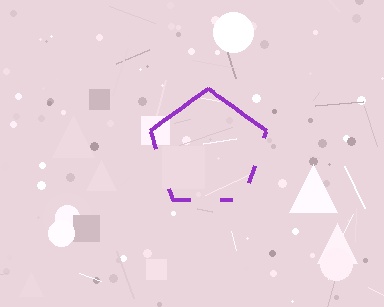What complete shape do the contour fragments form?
The contour fragments form a pentagon.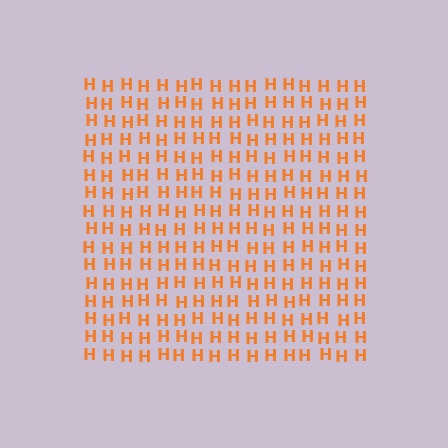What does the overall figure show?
The overall figure shows a square.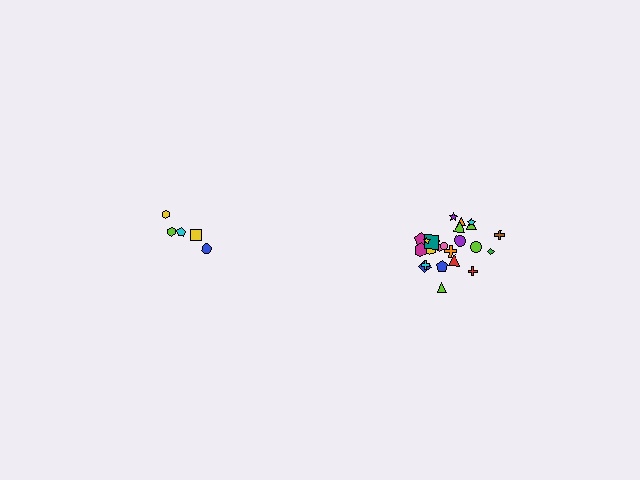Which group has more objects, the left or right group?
The right group.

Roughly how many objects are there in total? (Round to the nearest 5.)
Roughly 30 objects in total.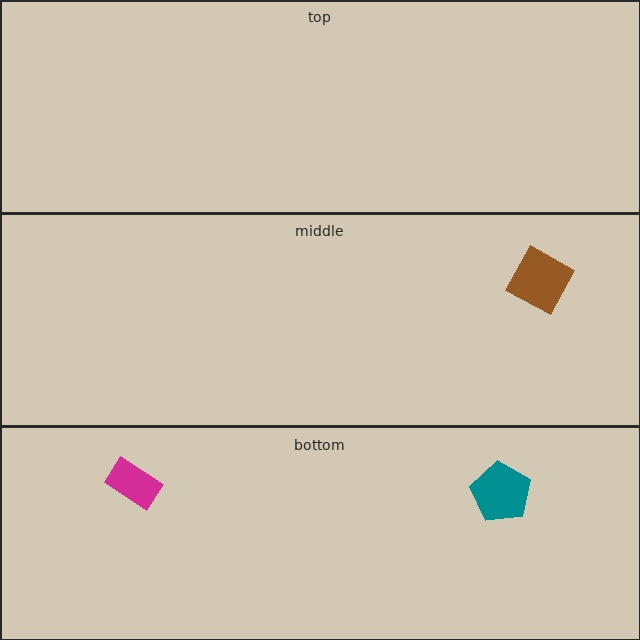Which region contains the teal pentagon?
The bottom region.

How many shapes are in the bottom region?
2.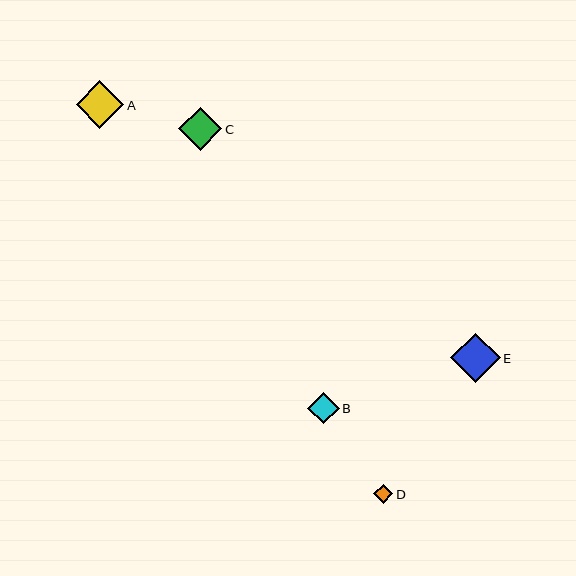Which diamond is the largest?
Diamond E is the largest with a size of approximately 50 pixels.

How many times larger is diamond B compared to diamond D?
Diamond B is approximately 1.6 times the size of diamond D.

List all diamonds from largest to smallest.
From largest to smallest: E, A, C, B, D.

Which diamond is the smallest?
Diamond D is the smallest with a size of approximately 19 pixels.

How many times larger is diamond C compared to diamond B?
Diamond C is approximately 1.4 times the size of diamond B.